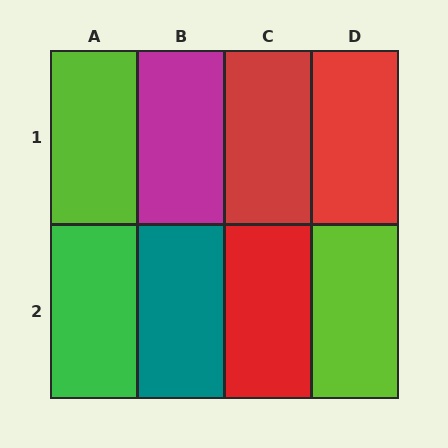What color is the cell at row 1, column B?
Magenta.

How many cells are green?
1 cell is green.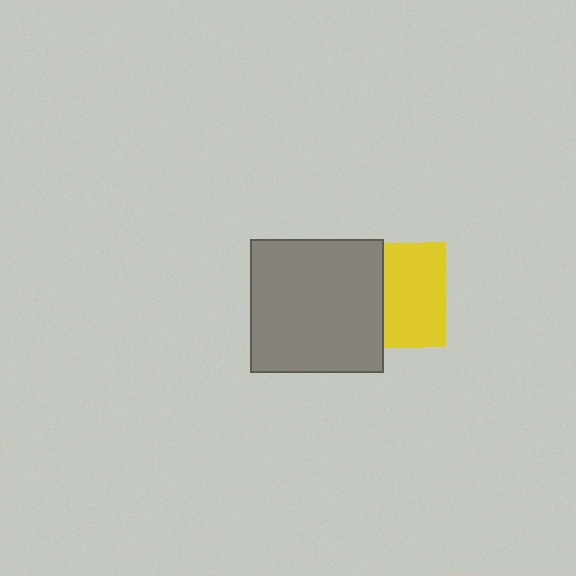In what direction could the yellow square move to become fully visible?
The yellow square could move right. That would shift it out from behind the gray square entirely.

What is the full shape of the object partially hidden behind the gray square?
The partially hidden object is a yellow square.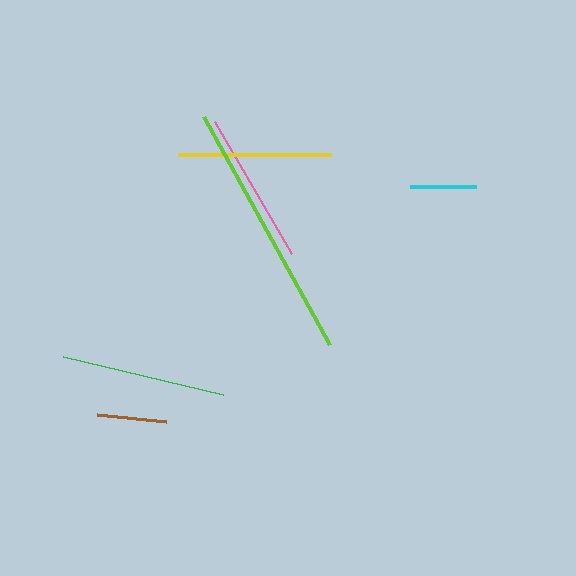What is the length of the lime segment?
The lime segment is approximately 260 pixels long.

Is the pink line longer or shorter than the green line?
The green line is longer than the pink line.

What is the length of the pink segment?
The pink segment is approximately 154 pixels long.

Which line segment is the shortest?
The cyan line is the shortest at approximately 66 pixels.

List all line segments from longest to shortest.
From longest to shortest: lime, green, pink, yellow, brown, cyan.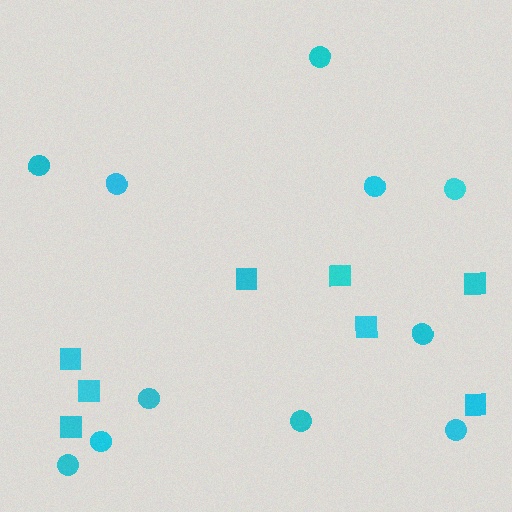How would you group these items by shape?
There are 2 groups: one group of circles (11) and one group of squares (8).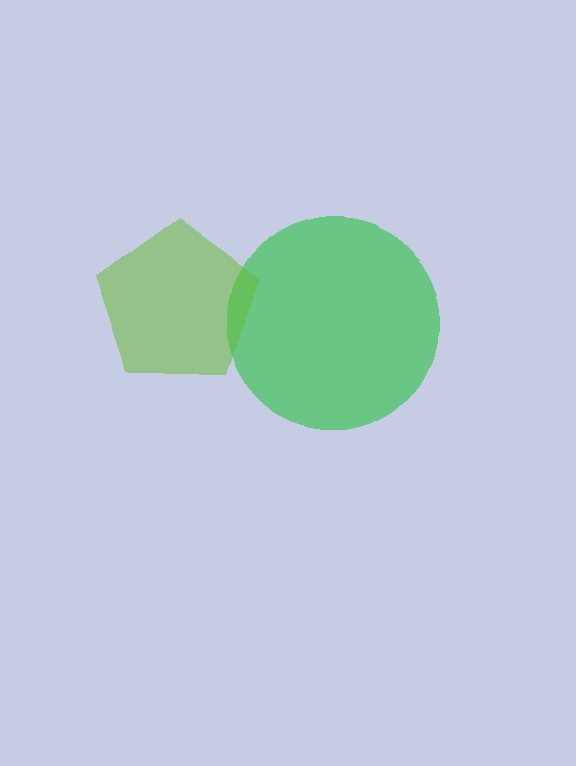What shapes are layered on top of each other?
The layered shapes are: a green circle, a lime pentagon.